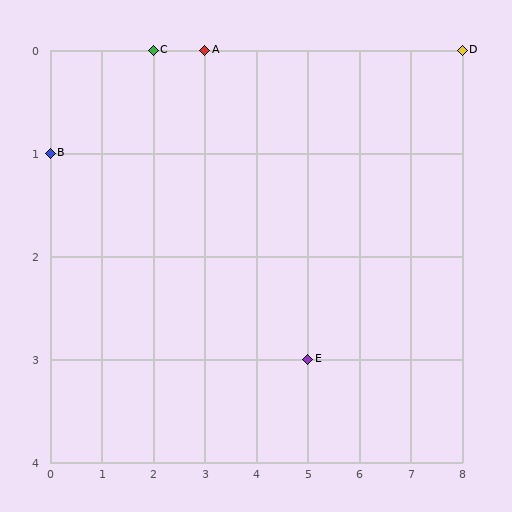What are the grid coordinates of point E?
Point E is at grid coordinates (5, 3).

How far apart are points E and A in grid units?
Points E and A are 2 columns and 3 rows apart (about 3.6 grid units diagonally).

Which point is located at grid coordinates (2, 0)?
Point C is at (2, 0).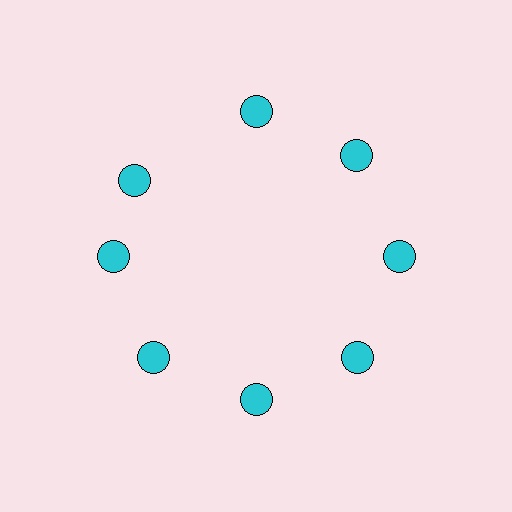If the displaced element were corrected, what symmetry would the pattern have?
It would have 8-fold rotational symmetry — the pattern would map onto itself every 45 degrees.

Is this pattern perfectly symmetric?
No. The 8 cyan circles are arranged in a ring, but one element near the 10 o'clock position is rotated out of alignment along the ring, breaking the 8-fold rotational symmetry.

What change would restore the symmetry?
The symmetry would be restored by rotating it back into even spacing with its neighbors so that all 8 circles sit at equal angles and equal distance from the center.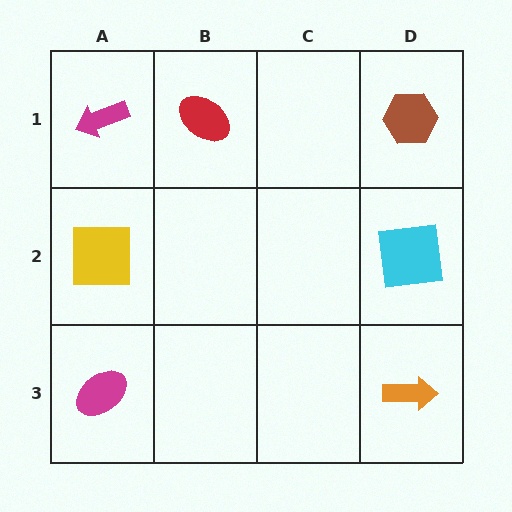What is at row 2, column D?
A cyan square.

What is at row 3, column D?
An orange arrow.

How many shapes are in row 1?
3 shapes.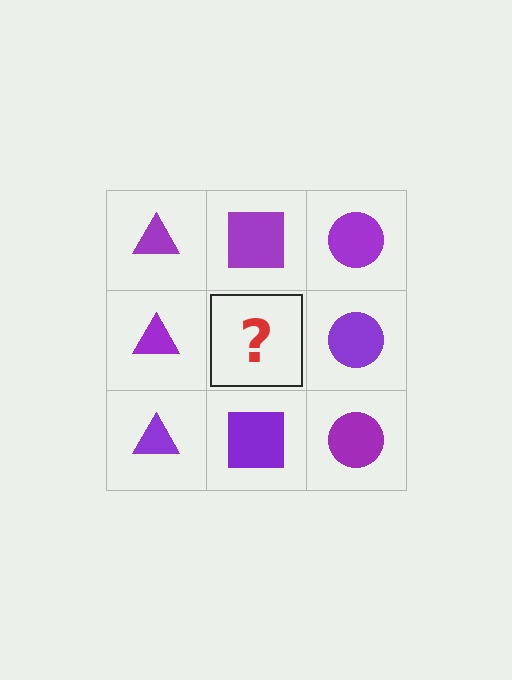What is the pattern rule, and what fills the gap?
The rule is that each column has a consistent shape. The gap should be filled with a purple square.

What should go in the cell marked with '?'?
The missing cell should contain a purple square.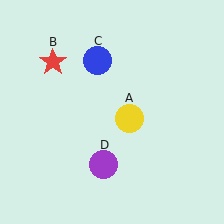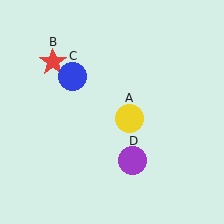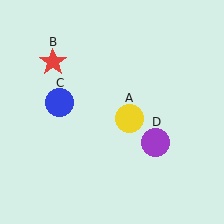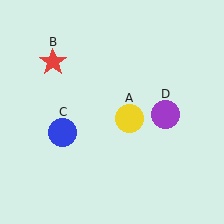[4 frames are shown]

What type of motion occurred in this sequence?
The blue circle (object C), purple circle (object D) rotated counterclockwise around the center of the scene.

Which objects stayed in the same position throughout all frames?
Yellow circle (object A) and red star (object B) remained stationary.